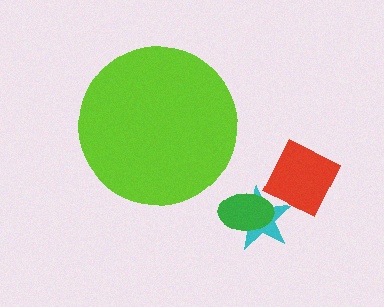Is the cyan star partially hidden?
No, the cyan star is fully visible.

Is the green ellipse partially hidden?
No, the green ellipse is fully visible.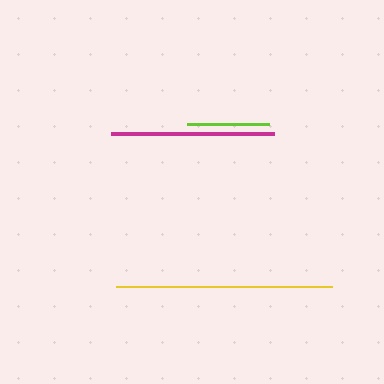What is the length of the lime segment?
The lime segment is approximately 82 pixels long.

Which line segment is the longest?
The yellow line is the longest at approximately 216 pixels.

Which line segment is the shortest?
The lime line is the shortest at approximately 82 pixels.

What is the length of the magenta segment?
The magenta segment is approximately 163 pixels long.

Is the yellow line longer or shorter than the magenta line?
The yellow line is longer than the magenta line.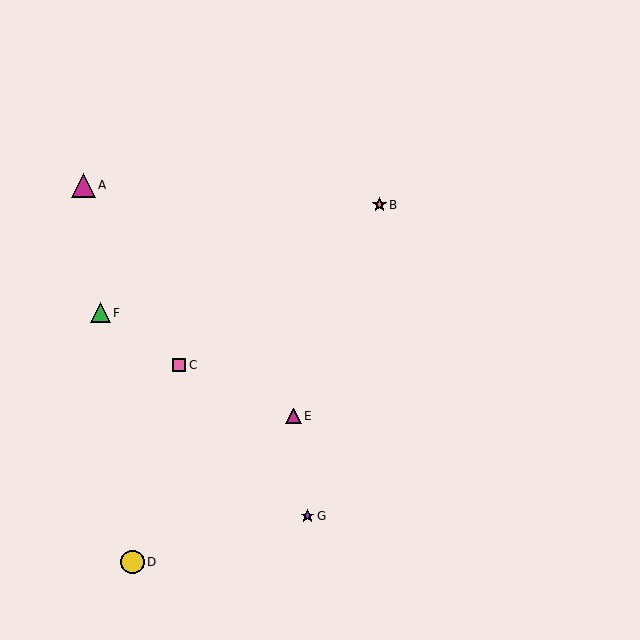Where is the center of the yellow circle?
The center of the yellow circle is at (133, 562).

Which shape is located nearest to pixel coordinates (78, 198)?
The magenta triangle (labeled A) at (83, 185) is nearest to that location.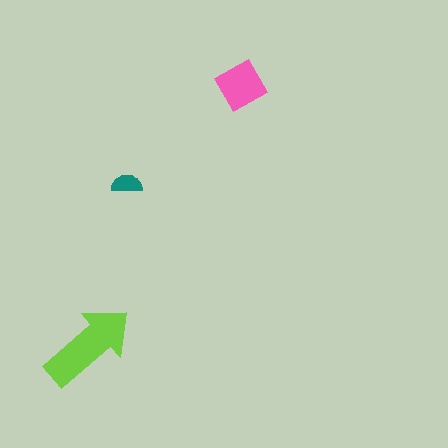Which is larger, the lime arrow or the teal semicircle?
The lime arrow.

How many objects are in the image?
There are 3 objects in the image.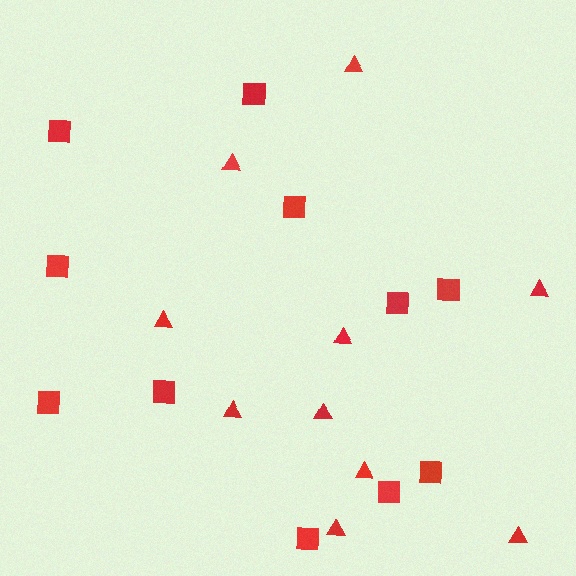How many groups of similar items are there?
There are 2 groups: one group of triangles (10) and one group of squares (11).